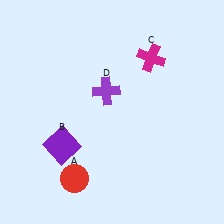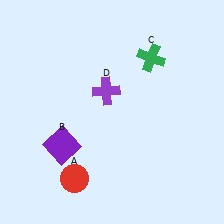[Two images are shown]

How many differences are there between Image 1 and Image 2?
There is 1 difference between the two images.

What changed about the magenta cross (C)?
In Image 1, C is magenta. In Image 2, it changed to green.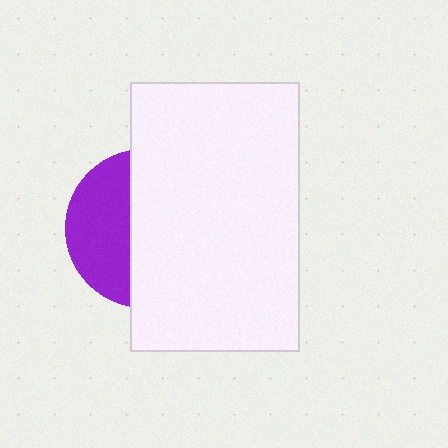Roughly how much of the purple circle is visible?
A small part of it is visible (roughly 38%).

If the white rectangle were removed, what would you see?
You would see the complete purple circle.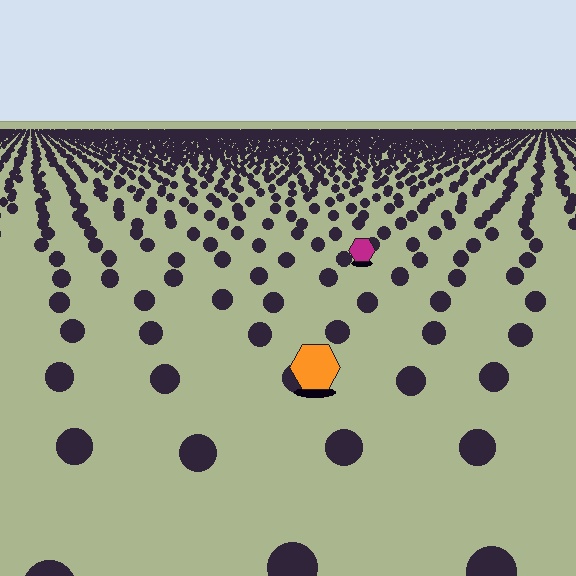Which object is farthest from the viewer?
The magenta hexagon is farthest from the viewer. It appears smaller and the ground texture around it is denser.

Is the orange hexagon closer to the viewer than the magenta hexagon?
Yes. The orange hexagon is closer — you can tell from the texture gradient: the ground texture is coarser near it.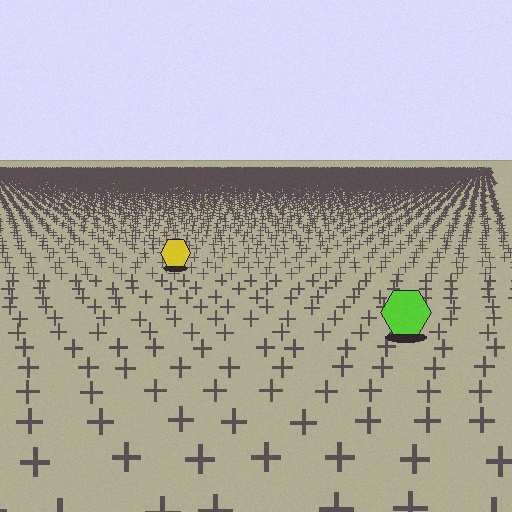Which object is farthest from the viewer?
The yellow hexagon is farthest from the viewer. It appears smaller and the ground texture around it is denser.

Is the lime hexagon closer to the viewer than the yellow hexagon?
Yes. The lime hexagon is closer — you can tell from the texture gradient: the ground texture is coarser near it.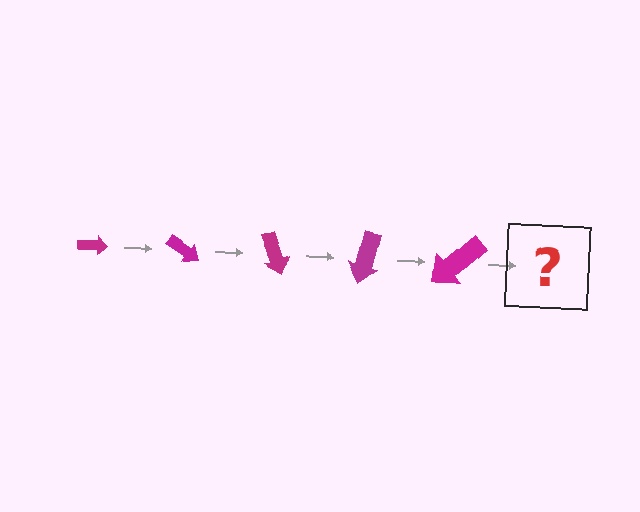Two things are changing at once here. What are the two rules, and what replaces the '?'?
The two rules are that the arrow grows larger each step and it rotates 35 degrees each step. The '?' should be an arrow, larger than the previous one and rotated 175 degrees from the start.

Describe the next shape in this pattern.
It should be an arrow, larger than the previous one and rotated 175 degrees from the start.